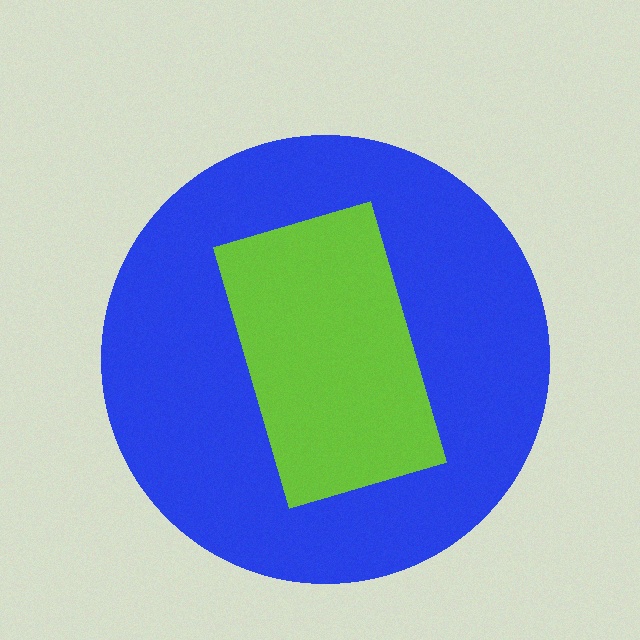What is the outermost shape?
The blue circle.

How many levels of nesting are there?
2.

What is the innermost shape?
The lime rectangle.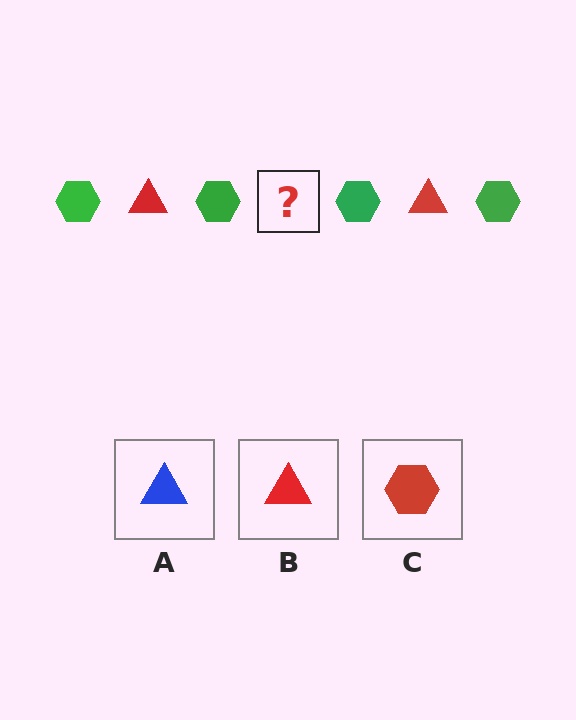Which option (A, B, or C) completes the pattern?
B.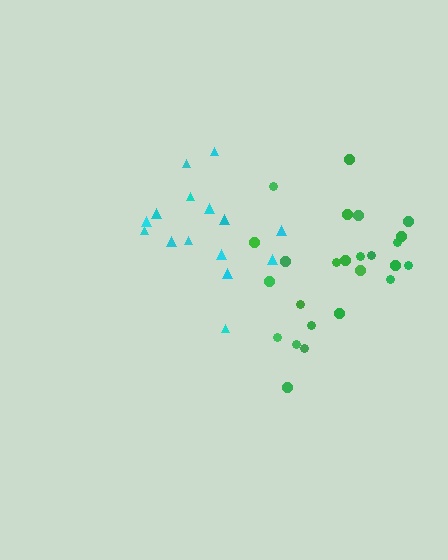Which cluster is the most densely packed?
Green.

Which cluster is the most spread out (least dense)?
Cyan.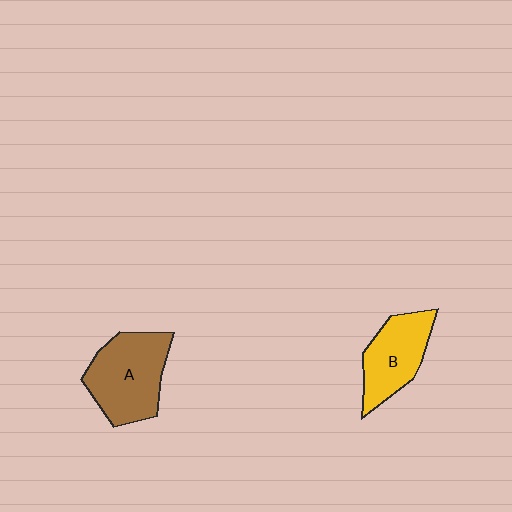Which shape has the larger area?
Shape A (brown).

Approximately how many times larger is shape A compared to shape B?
Approximately 1.3 times.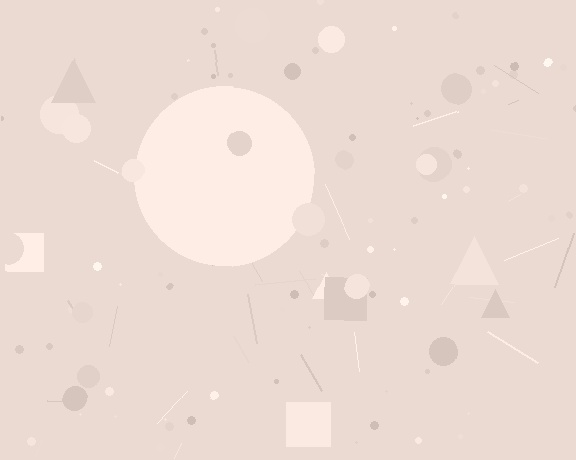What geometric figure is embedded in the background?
A circle is embedded in the background.